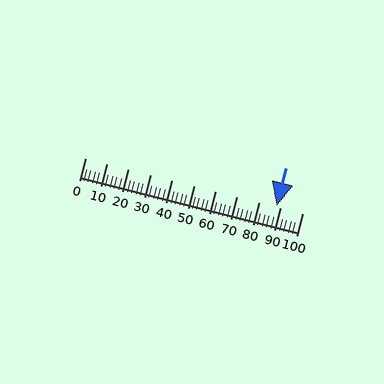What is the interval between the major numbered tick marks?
The major tick marks are spaced 10 units apart.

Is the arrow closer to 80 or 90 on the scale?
The arrow is closer to 90.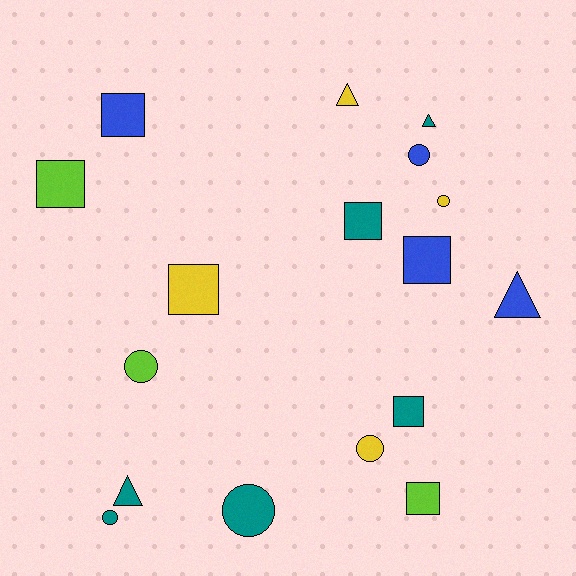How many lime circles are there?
There is 1 lime circle.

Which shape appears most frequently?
Square, with 7 objects.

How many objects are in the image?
There are 17 objects.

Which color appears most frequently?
Teal, with 6 objects.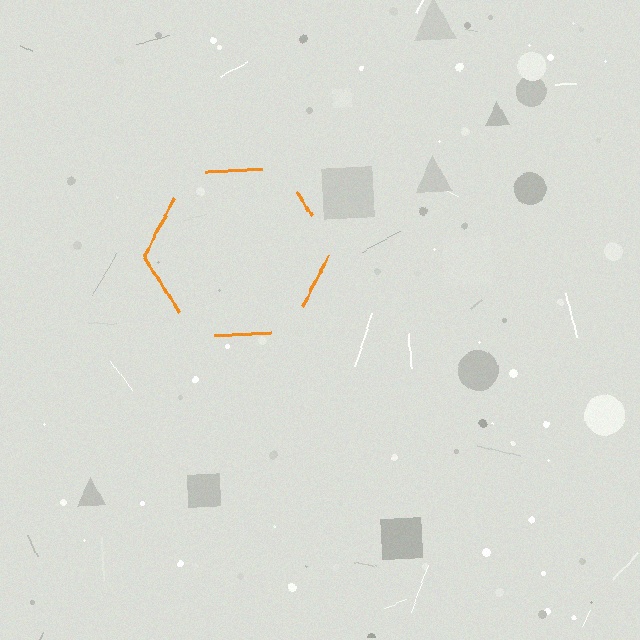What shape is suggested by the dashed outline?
The dashed outline suggests a hexagon.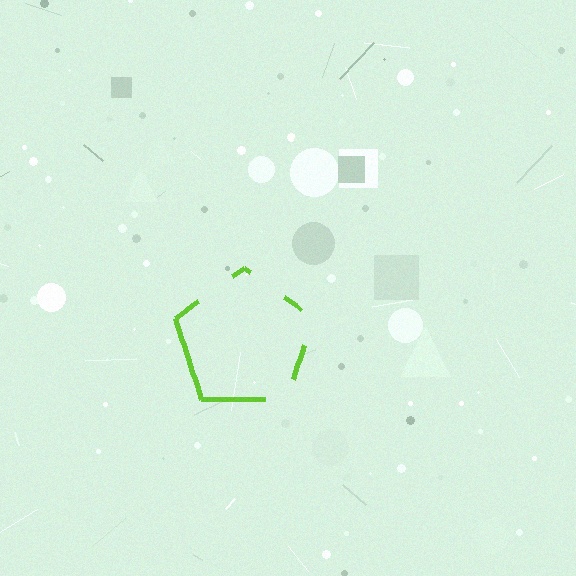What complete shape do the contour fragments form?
The contour fragments form a pentagon.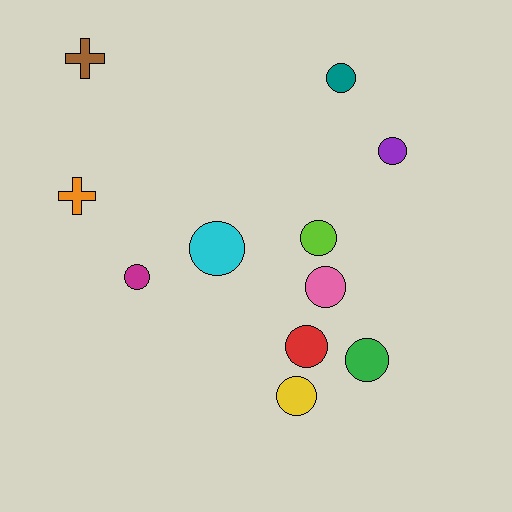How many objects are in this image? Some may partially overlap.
There are 11 objects.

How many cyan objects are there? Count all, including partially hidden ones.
There is 1 cyan object.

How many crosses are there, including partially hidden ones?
There are 2 crosses.